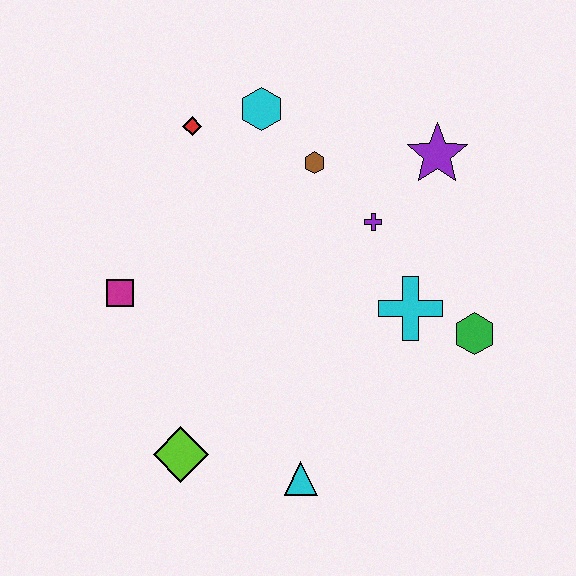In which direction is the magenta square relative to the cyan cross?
The magenta square is to the left of the cyan cross.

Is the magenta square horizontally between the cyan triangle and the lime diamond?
No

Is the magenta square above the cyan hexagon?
No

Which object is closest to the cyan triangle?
The lime diamond is closest to the cyan triangle.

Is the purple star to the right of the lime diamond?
Yes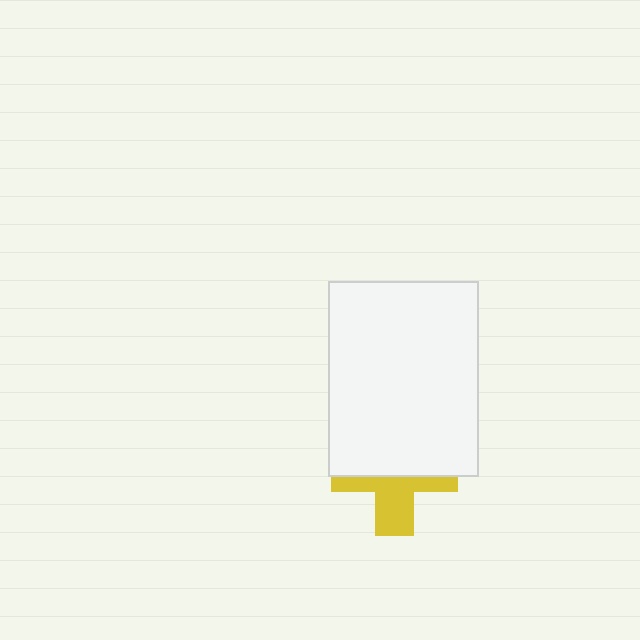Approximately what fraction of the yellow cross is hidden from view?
Roughly 58% of the yellow cross is hidden behind the white rectangle.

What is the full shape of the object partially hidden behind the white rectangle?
The partially hidden object is a yellow cross.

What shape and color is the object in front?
The object in front is a white rectangle.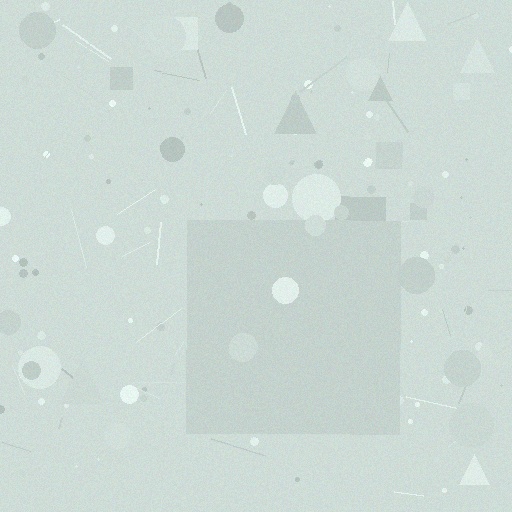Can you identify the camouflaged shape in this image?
The camouflaged shape is a square.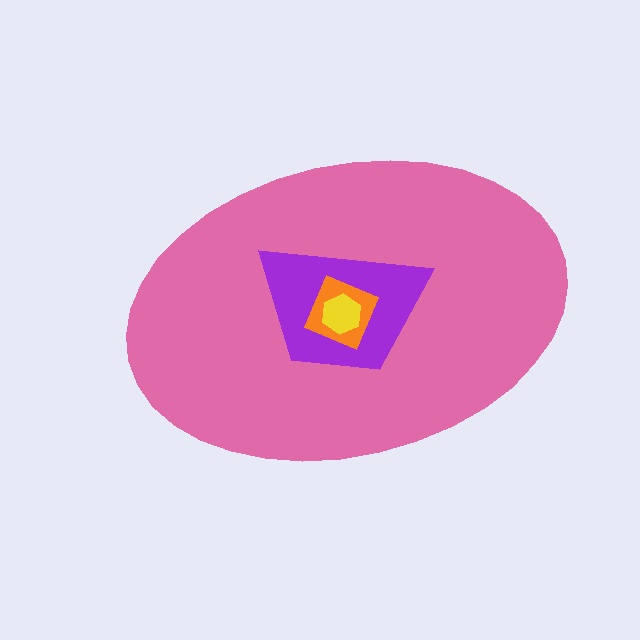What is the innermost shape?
The yellow hexagon.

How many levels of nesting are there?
4.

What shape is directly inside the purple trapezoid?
The orange square.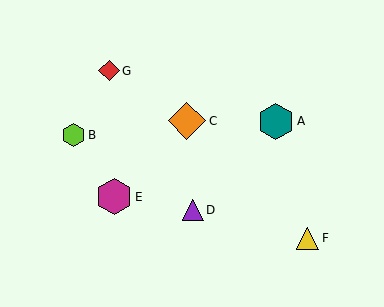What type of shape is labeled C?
Shape C is an orange diamond.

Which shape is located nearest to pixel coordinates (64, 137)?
The lime hexagon (labeled B) at (73, 135) is nearest to that location.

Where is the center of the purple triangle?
The center of the purple triangle is at (193, 210).